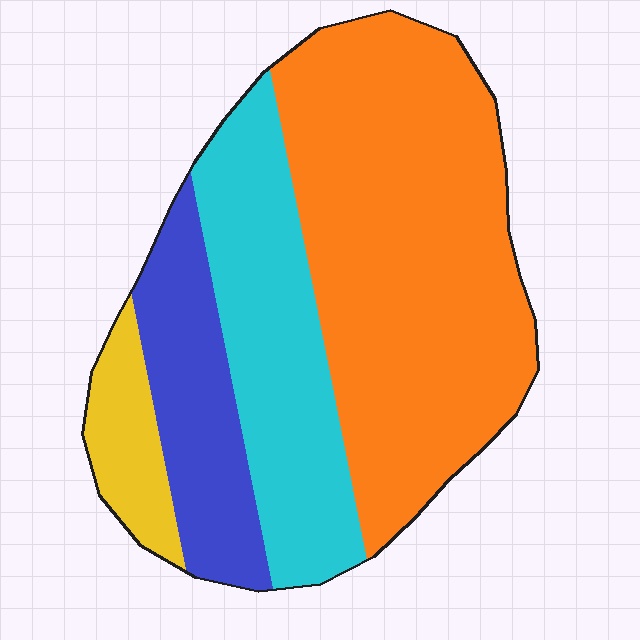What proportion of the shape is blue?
Blue takes up about one sixth (1/6) of the shape.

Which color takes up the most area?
Orange, at roughly 50%.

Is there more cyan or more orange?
Orange.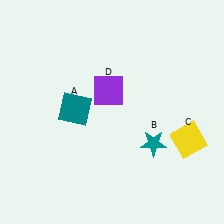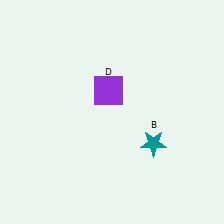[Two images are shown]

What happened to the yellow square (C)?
The yellow square (C) was removed in Image 2. It was in the bottom-right area of Image 1.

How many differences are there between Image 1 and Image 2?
There are 2 differences between the two images.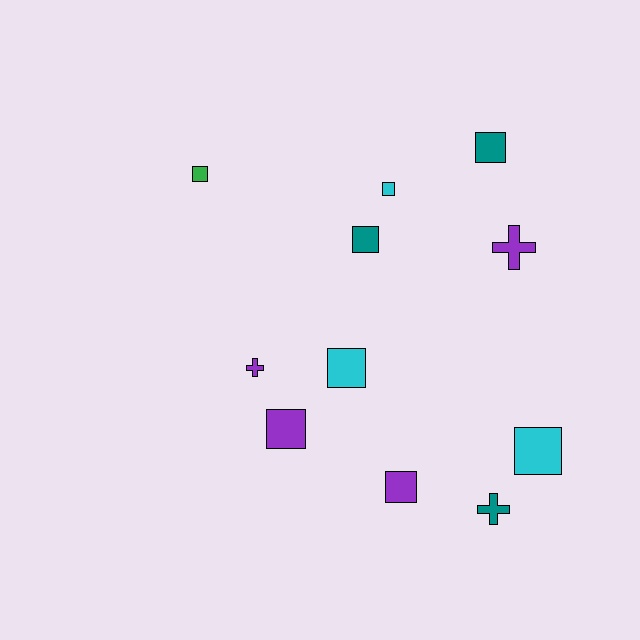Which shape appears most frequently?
Square, with 8 objects.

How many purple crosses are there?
There are 2 purple crosses.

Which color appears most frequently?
Purple, with 4 objects.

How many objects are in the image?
There are 11 objects.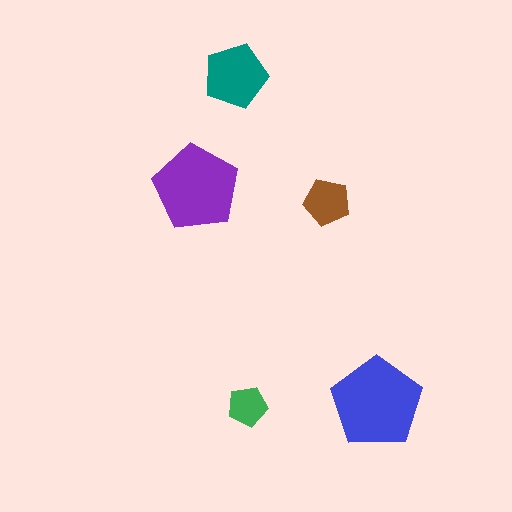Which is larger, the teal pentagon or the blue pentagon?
The blue one.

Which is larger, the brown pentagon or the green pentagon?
The brown one.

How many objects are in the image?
There are 5 objects in the image.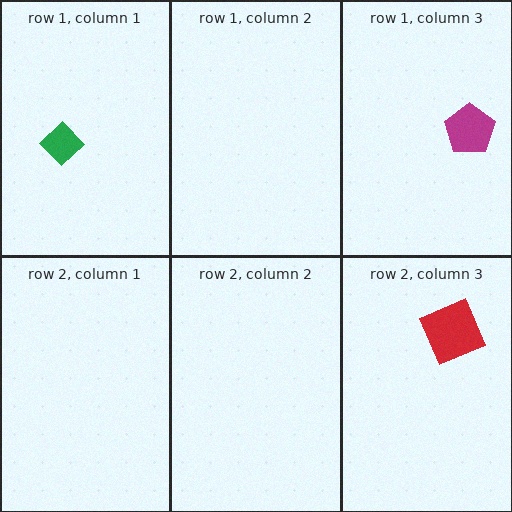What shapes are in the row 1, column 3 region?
The magenta pentagon.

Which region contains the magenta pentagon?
The row 1, column 3 region.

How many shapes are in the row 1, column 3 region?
1.